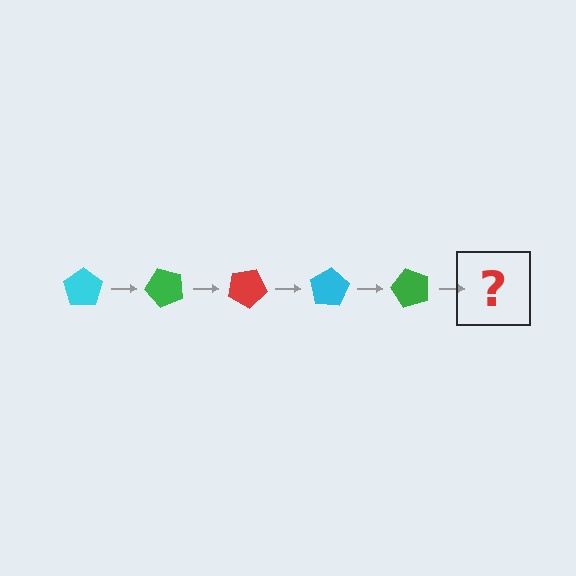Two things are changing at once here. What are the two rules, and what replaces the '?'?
The two rules are that it rotates 50 degrees each step and the color cycles through cyan, green, and red. The '?' should be a red pentagon, rotated 250 degrees from the start.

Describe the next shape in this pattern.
It should be a red pentagon, rotated 250 degrees from the start.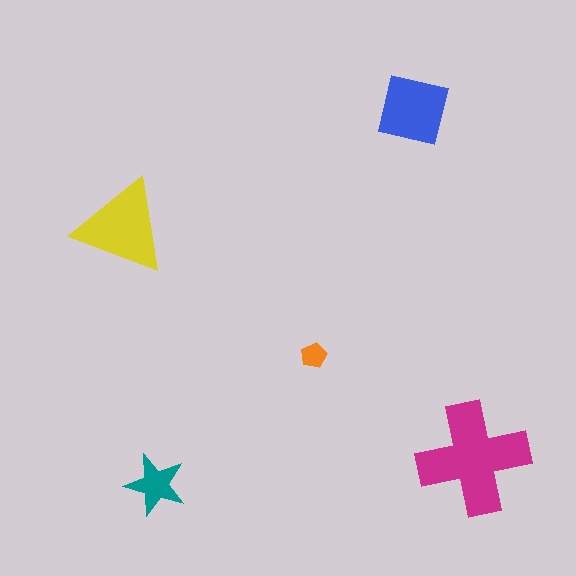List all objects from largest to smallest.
The magenta cross, the yellow triangle, the blue square, the teal star, the orange pentagon.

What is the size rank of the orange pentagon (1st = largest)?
5th.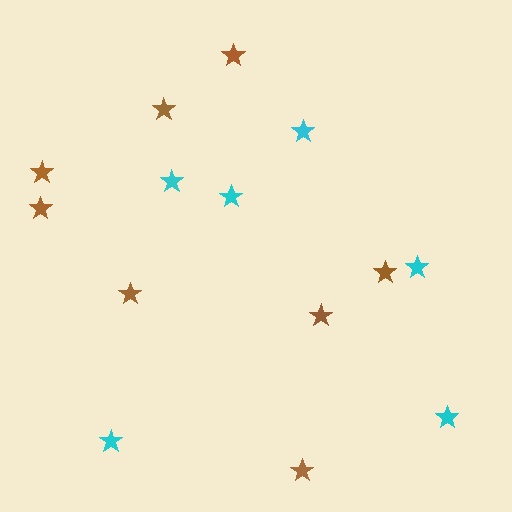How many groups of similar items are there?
There are 2 groups: one group of cyan stars (6) and one group of brown stars (8).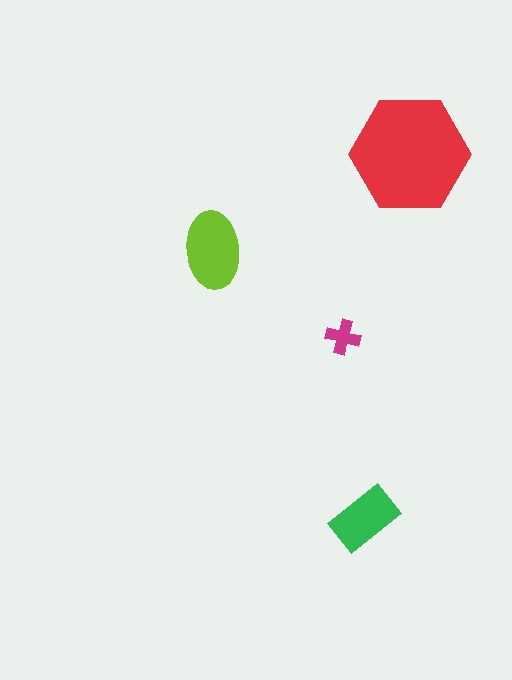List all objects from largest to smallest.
The red hexagon, the lime ellipse, the green rectangle, the magenta cross.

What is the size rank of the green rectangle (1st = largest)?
3rd.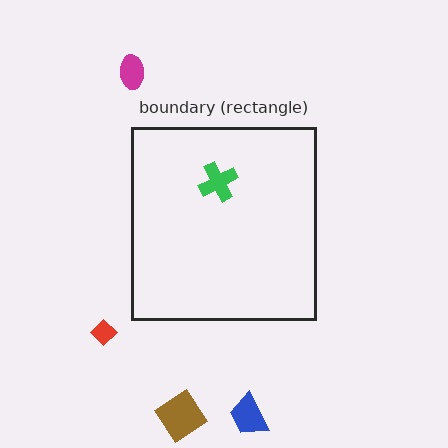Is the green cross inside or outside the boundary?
Inside.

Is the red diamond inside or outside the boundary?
Outside.